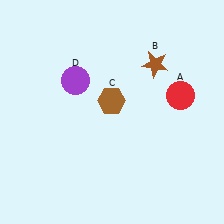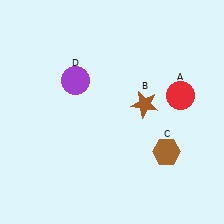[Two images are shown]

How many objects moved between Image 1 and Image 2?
2 objects moved between the two images.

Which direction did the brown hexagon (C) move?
The brown hexagon (C) moved right.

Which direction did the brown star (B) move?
The brown star (B) moved down.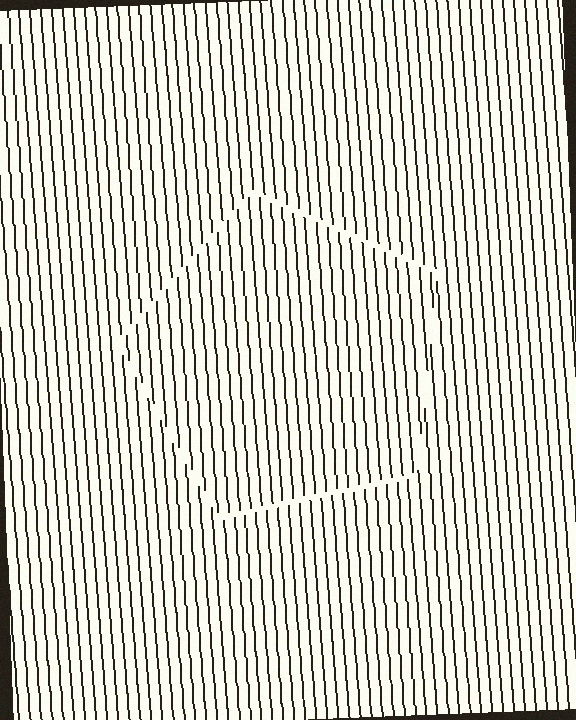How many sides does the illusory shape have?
5 sides — the line-ends trace a pentagon.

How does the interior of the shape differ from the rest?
The interior of the shape contains the same grating, shifted by half a period — the contour is defined by the phase discontinuity where line-ends from the inner and outer gratings abut.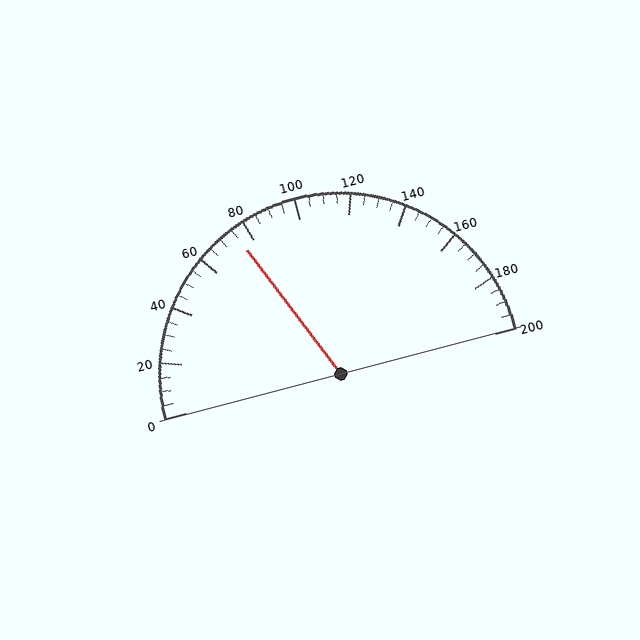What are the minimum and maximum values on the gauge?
The gauge ranges from 0 to 200.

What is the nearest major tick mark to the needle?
The nearest major tick mark is 80.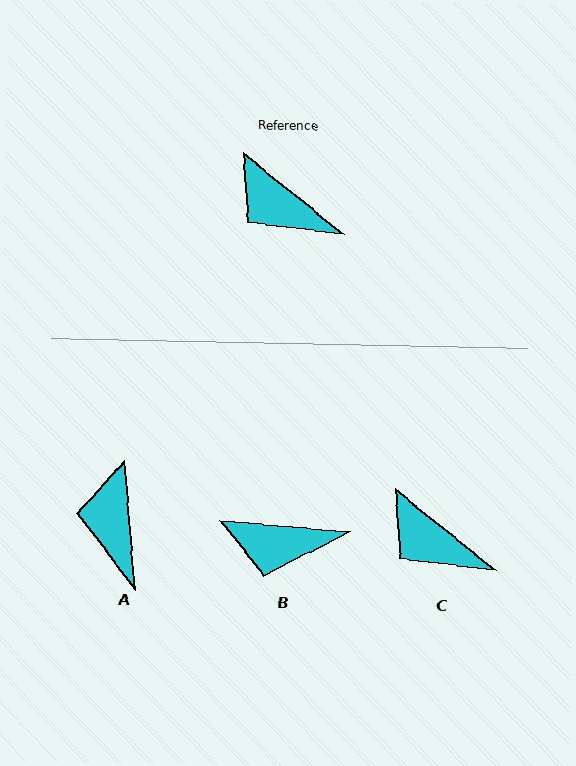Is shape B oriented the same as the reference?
No, it is off by about 34 degrees.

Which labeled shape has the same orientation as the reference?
C.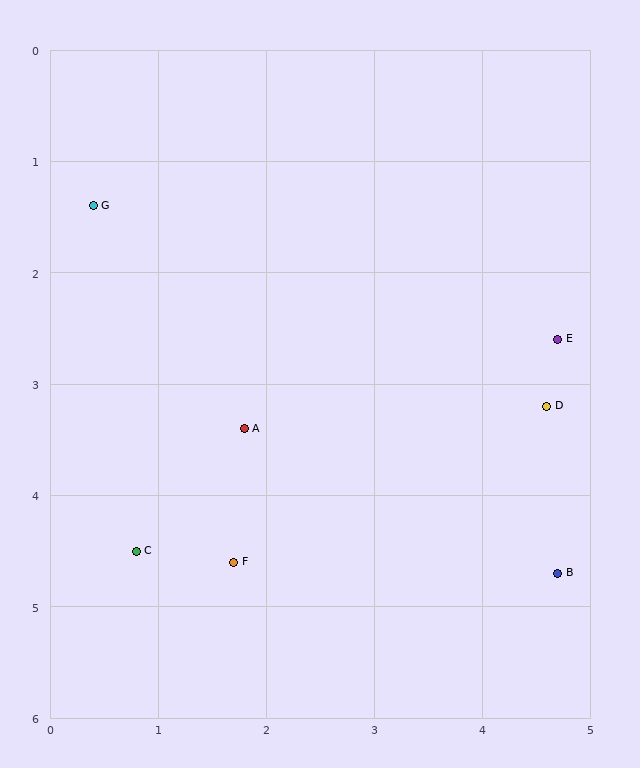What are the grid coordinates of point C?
Point C is at approximately (0.8, 4.5).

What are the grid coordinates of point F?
Point F is at approximately (1.7, 4.6).